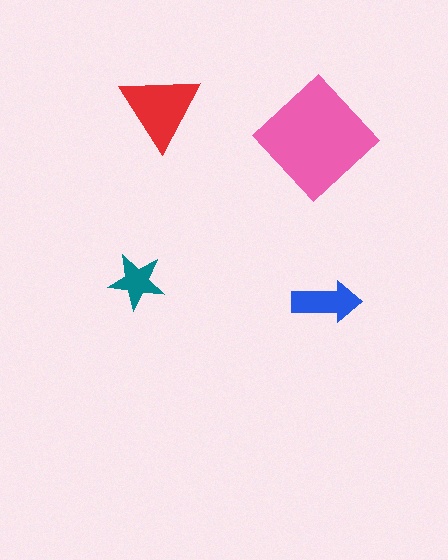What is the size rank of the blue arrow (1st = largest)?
3rd.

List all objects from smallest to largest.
The teal star, the blue arrow, the red triangle, the pink diamond.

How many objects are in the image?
There are 4 objects in the image.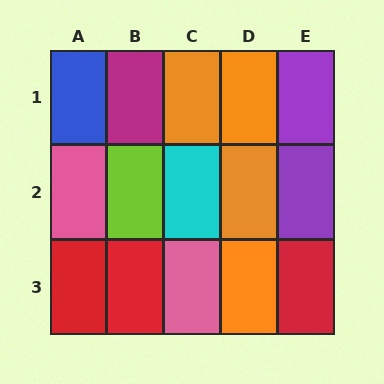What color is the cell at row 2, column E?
Purple.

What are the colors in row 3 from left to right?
Red, red, pink, orange, red.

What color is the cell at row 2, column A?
Pink.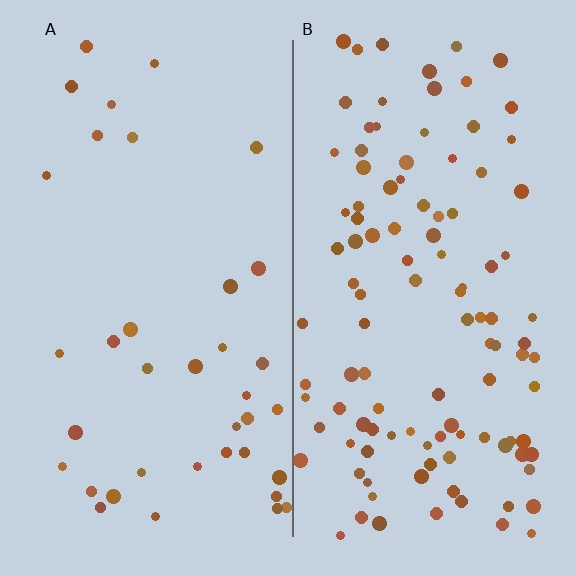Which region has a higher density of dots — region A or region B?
B (the right).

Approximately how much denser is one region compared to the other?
Approximately 3.0× — region B over region A.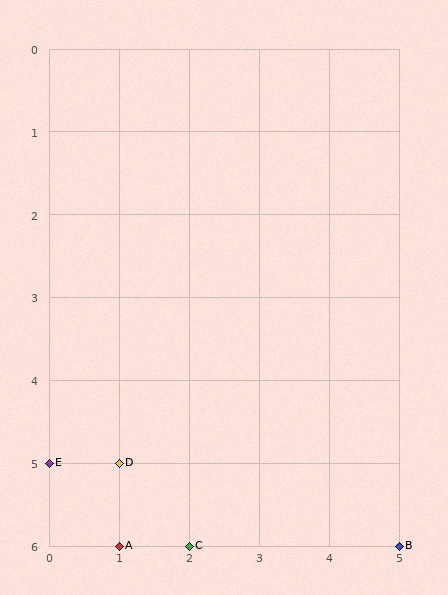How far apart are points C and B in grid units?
Points C and B are 3 columns apart.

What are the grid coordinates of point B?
Point B is at grid coordinates (5, 6).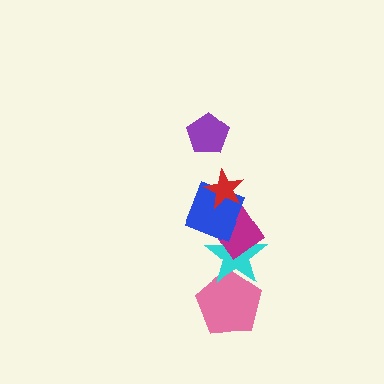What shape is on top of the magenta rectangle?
The blue square is on top of the magenta rectangle.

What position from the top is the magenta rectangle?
The magenta rectangle is 4th from the top.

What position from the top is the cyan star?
The cyan star is 5th from the top.